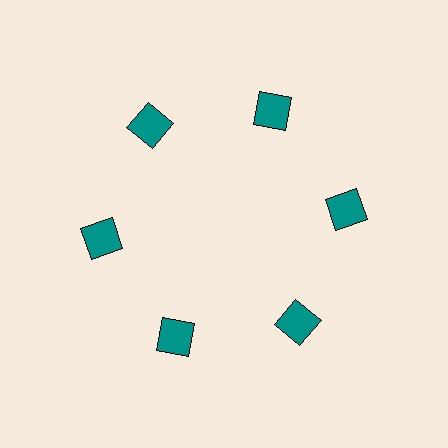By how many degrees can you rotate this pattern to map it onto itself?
The pattern maps onto itself every 60 degrees of rotation.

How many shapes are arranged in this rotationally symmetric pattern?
There are 6 shapes, arranged in 6 groups of 1.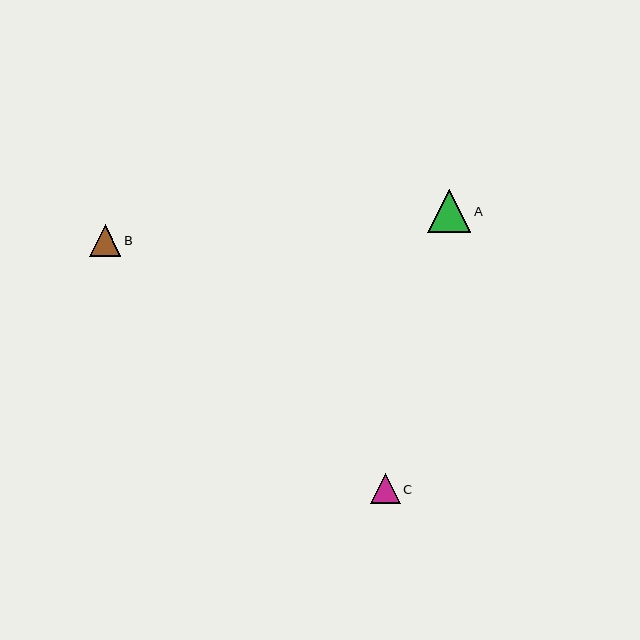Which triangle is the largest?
Triangle A is the largest with a size of approximately 43 pixels.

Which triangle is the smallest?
Triangle C is the smallest with a size of approximately 30 pixels.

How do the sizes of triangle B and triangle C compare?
Triangle B and triangle C are approximately the same size.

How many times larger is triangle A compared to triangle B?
Triangle A is approximately 1.4 times the size of triangle B.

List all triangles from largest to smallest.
From largest to smallest: A, B, C.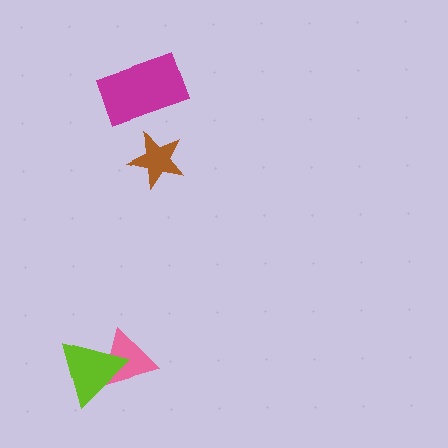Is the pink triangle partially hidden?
Yes, it is partially covered by another shape.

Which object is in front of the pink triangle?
The lime triangle is in front of the pink triangle.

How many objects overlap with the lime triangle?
1 object overlaps with the lime triangle.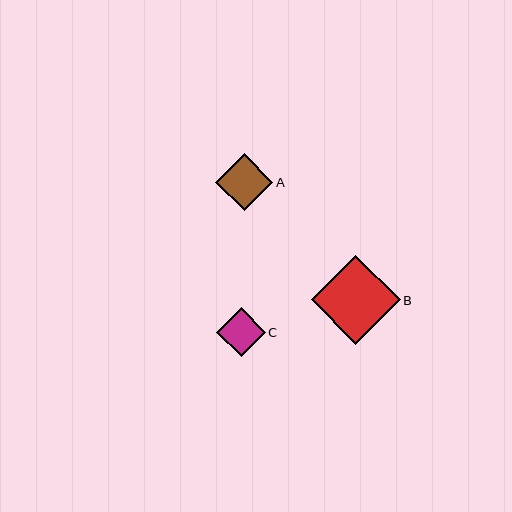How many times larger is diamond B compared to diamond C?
Diamond B is approximately 1.8 times the size of diamond C.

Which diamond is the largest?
Diamond B is the largest with a size of approximately 88 pixels.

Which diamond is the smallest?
Diamond C is the smallest with a size of approximately 48 pixels.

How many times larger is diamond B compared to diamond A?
Diamond B is approximately 1.6 times the size of diamond A.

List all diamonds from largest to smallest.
From largest to smallest: B, A, C.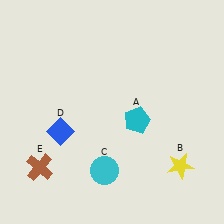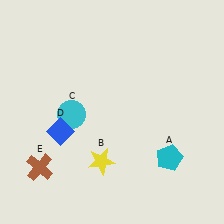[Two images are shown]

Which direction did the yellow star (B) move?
The yellow star (B) moved left.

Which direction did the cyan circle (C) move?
The cyan circle (C) moved up.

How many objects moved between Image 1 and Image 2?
3 objects moved between the two images.